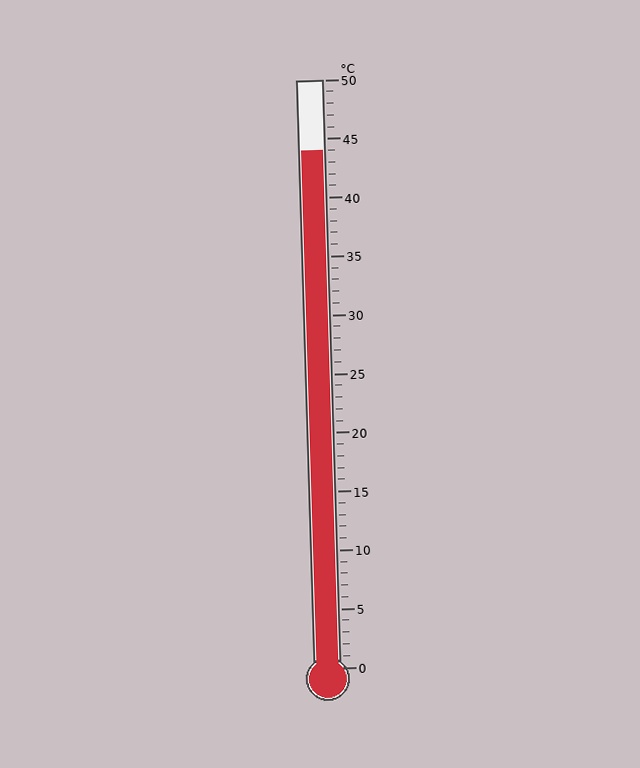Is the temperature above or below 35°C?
The temperature is above 35°C.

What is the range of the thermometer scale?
The thermometer scale ranges from 0°C to 50°C.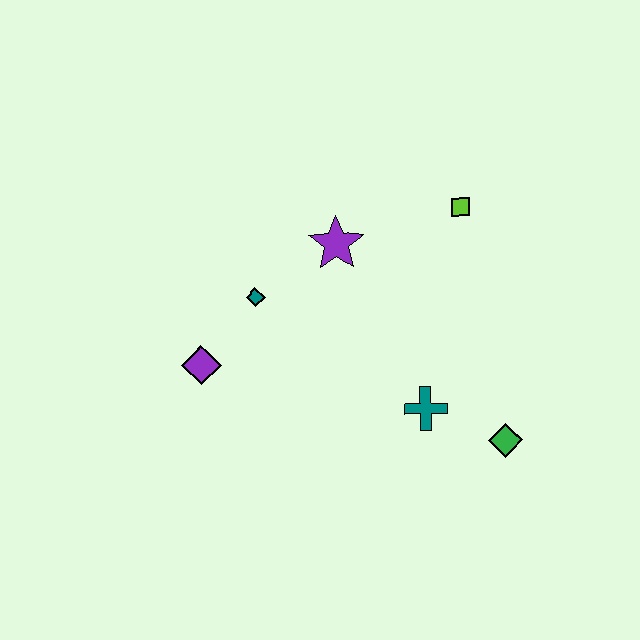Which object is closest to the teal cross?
The green diamond is closest to the teal cross.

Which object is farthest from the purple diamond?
The green diamond is farthest from the purple diamond.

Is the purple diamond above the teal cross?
Yes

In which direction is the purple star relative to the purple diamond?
The purple star is to the right of the purple diamond.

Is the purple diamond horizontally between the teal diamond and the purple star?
No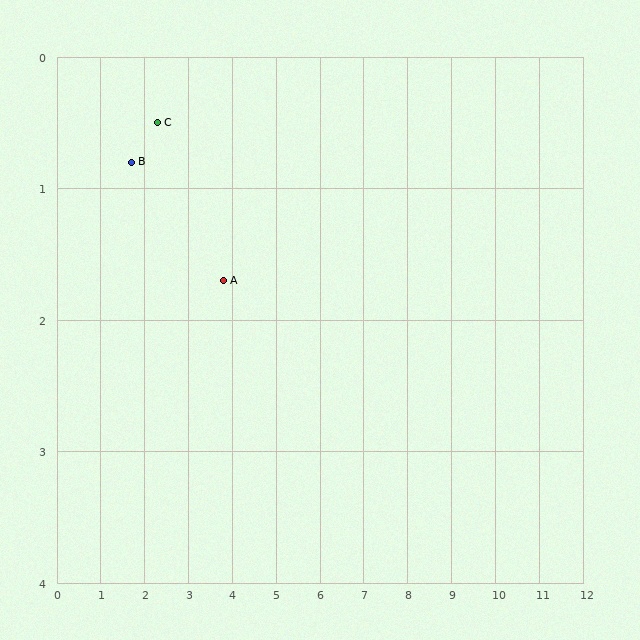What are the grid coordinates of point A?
Point A is at approximately (3.8, 1.7).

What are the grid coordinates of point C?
Point C is at approximately (2.3, 0.5).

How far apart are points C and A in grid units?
Points C and A are about 1.9 grid units apart.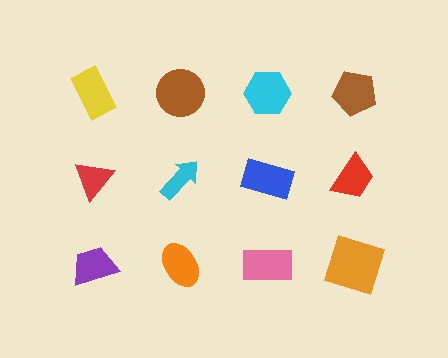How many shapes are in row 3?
4 shapes.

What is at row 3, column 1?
A purple trapezoid.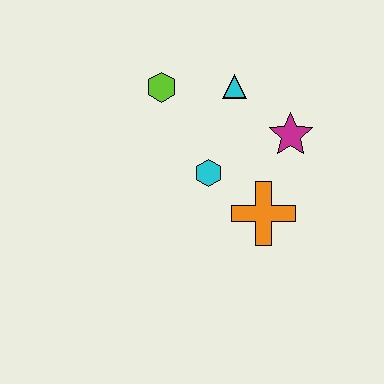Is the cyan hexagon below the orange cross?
No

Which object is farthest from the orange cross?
The lime hexagon is farthest from the orange cross.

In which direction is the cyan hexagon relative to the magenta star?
The cyan hexagon is to the left of the magenta star.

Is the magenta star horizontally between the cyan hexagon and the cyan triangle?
No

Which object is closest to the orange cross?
The cyan hexagon is closest to the orange cross.